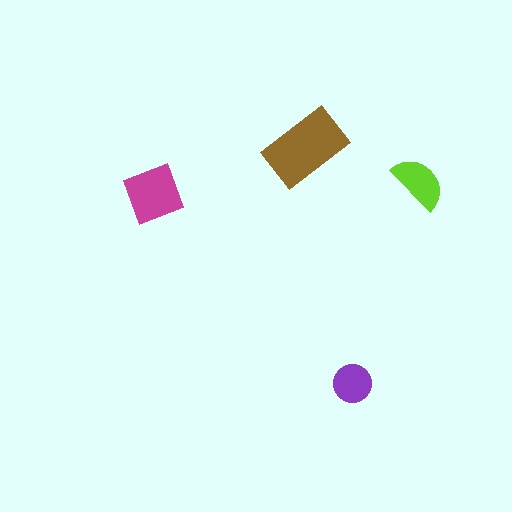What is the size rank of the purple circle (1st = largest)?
4th.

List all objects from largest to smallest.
The brown rectangle, the magenta diamond, the lime semicircle, the purple circle.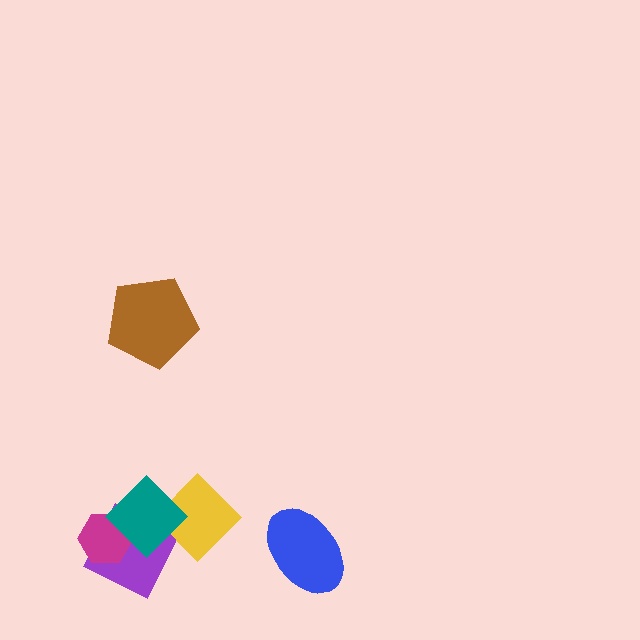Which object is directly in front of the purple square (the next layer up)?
The magenta hexagon is directly in front of the purple square.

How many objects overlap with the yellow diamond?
1 object overlaps with the yellow diamond.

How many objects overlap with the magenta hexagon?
2 objects overlap with the magenta hexagon.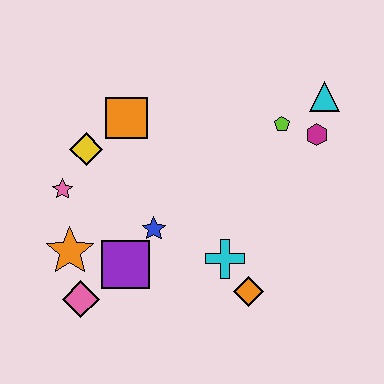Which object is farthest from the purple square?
The cyan triangle is farthest from the purple square.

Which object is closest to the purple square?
The blue star is closest to the purple square.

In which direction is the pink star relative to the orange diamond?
The pink star is to the left of the orange diamond.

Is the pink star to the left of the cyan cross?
Yes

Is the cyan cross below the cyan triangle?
Yes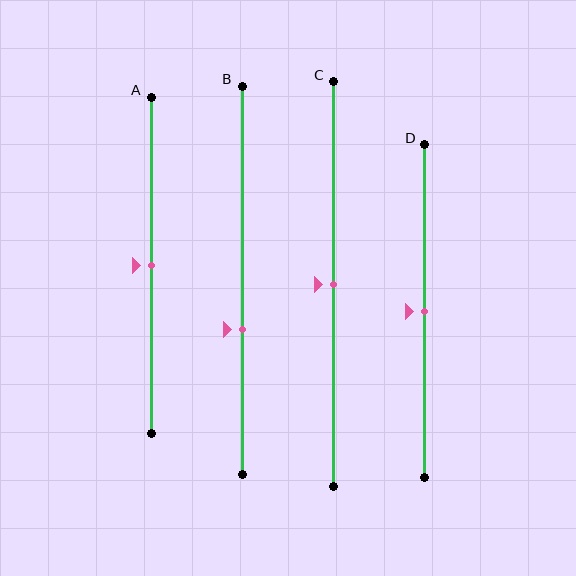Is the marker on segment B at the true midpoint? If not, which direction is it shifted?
No, the marker on segment B is shifted downward by about 13% of the segment length.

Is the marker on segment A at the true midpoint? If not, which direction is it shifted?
Yes, the marker on segment A is at the true midpoint.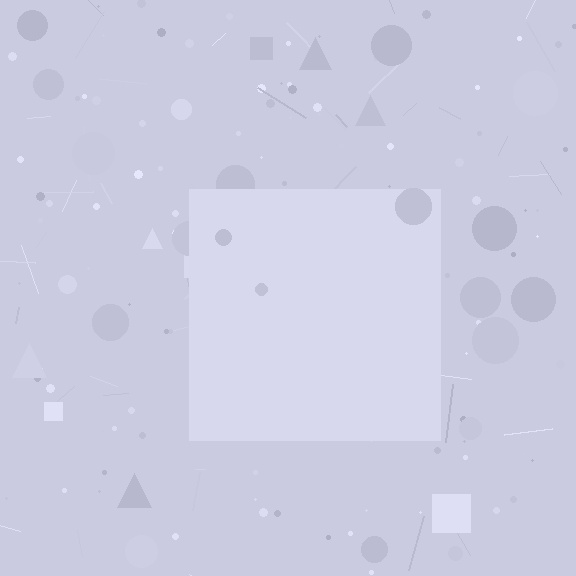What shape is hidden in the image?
A square is hidden in the image.